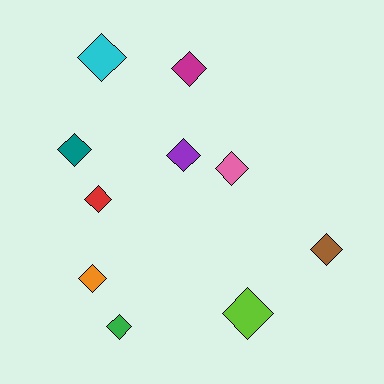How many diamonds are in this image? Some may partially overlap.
There are 10 diamonds.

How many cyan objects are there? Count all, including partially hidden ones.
There is 1 cyan object.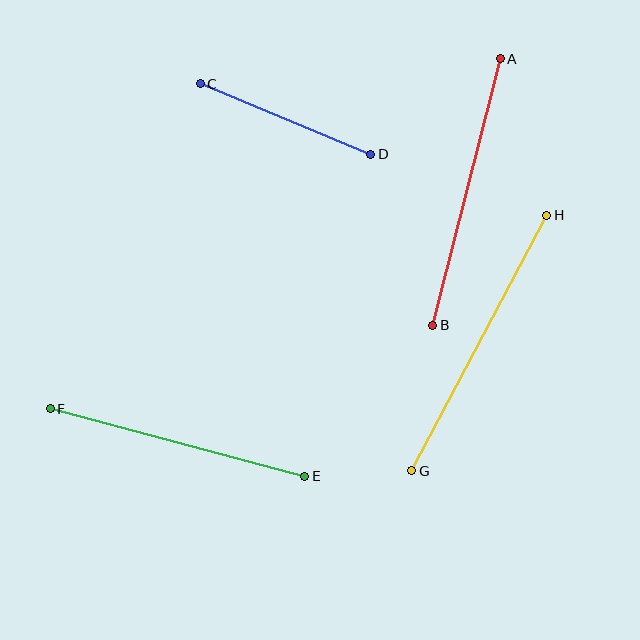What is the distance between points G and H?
The distance is approximately 289 pixels.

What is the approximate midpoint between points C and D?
The midpoint is at approximately (286, 119) pixels.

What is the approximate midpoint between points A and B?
The midpoint is at approximately (467, 192) pixels.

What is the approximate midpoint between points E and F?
The midpoint is at approximately (178, 443) pixels.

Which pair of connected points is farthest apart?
Points G and H are farthest apart.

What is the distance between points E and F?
The distance is approximately 263 pixels.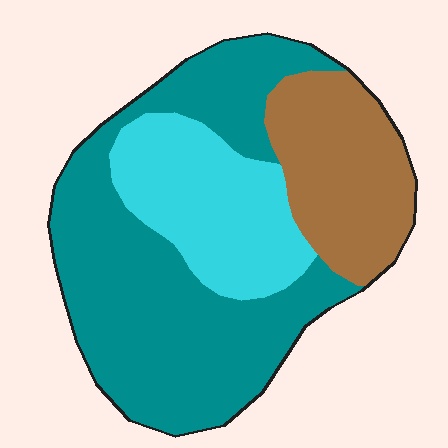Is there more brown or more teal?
Teal.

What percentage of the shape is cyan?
Cyan takes up less than a quarter of the shape.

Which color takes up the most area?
Teal, at roughly 55%.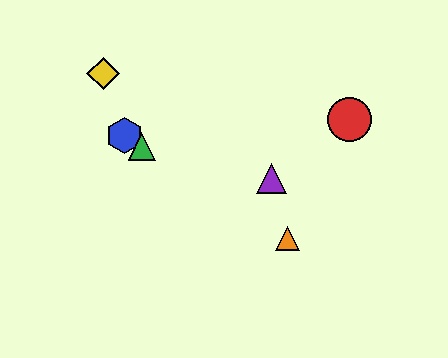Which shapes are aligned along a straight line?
The blue hexagon, the green triangle, the orange triangle are aligned along a straight line.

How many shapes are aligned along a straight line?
3 shapes (the blue hexagon, the green triangle, the orange triangle) are aligned along a straight line.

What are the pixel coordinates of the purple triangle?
The purple triangle is at (271, 179).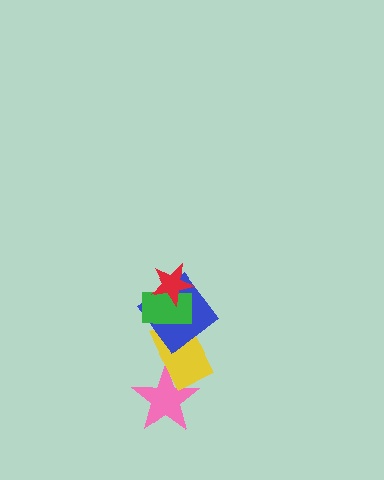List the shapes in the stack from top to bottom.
From top to bottom: the red star, the green rectangle, the blue diamond, the yellow rectangle, the pink star.